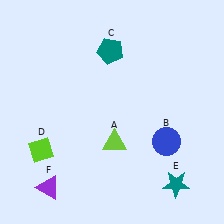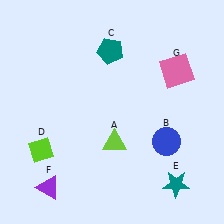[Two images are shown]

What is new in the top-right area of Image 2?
A pink square (G) was added in the top-right area of Image 2.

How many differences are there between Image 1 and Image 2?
There is 1 difference between the two images.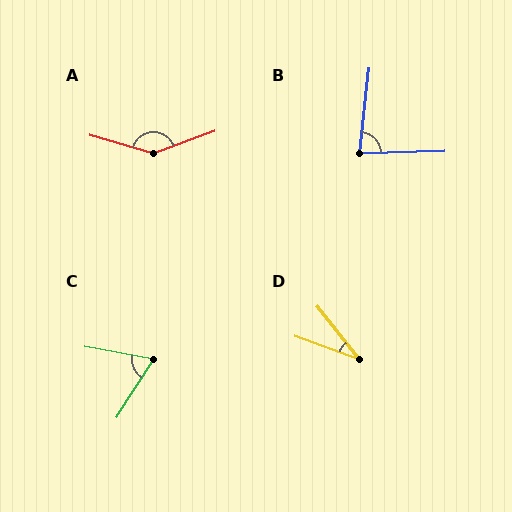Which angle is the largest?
A, at approximately 143 degrees.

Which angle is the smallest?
D, at approximately 32 degrees.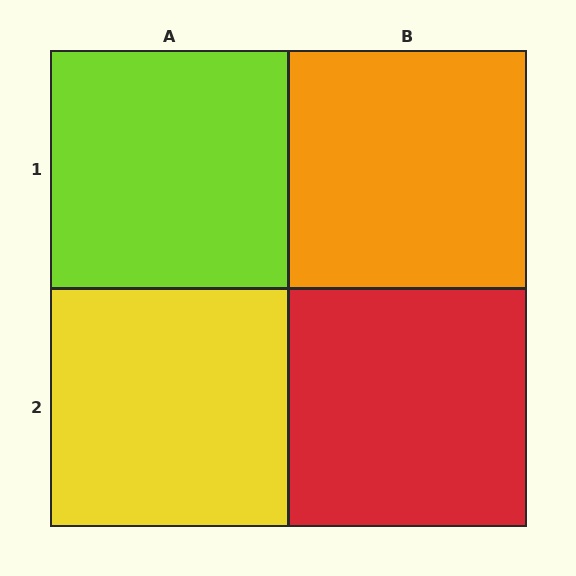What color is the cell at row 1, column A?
Lime.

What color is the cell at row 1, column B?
Orange.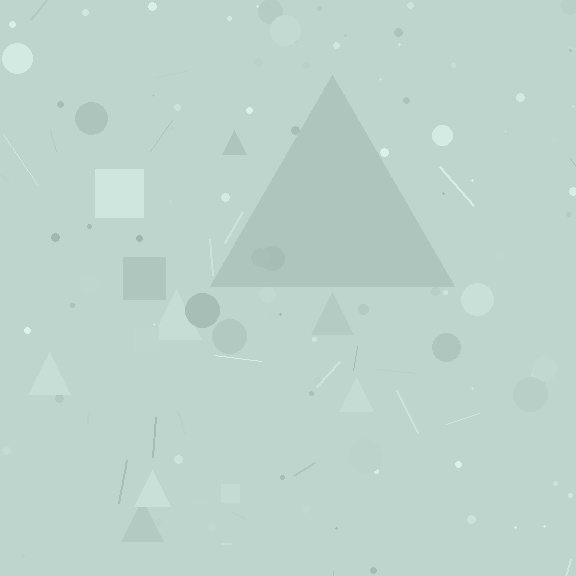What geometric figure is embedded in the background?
A triangle is embedded in the background.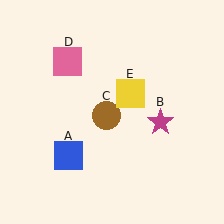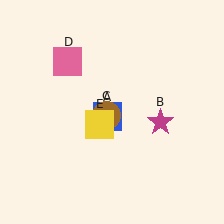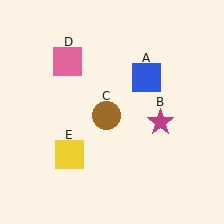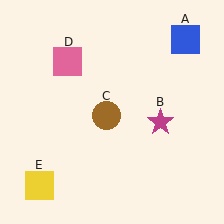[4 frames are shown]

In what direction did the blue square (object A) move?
The blue square (object A) moved up and to the right.